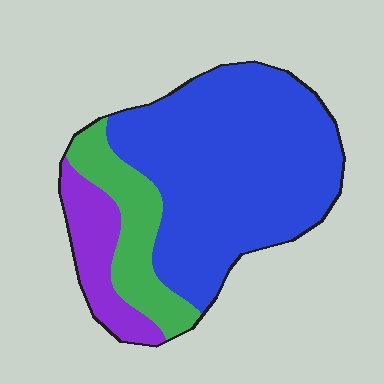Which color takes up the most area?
Blue, at roughly 65%.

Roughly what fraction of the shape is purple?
Purple takes up less than a sixth of the shape.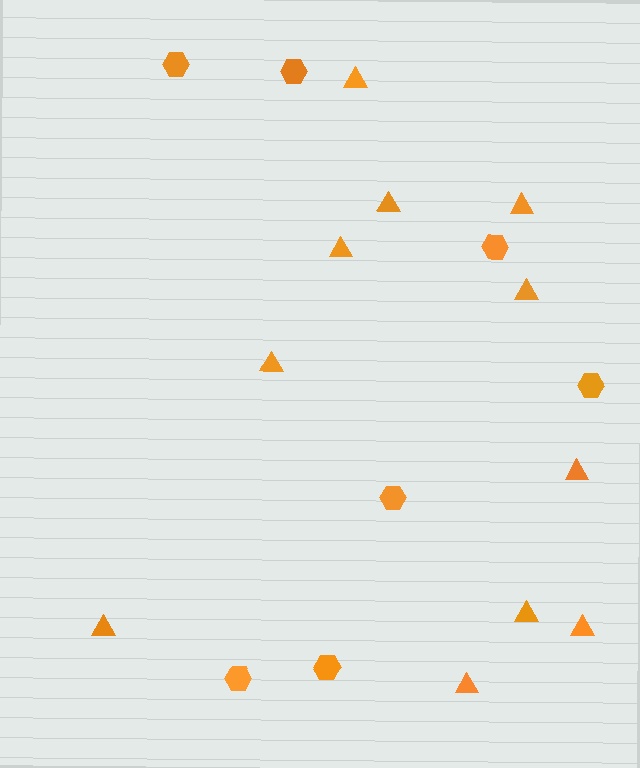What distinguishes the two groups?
There are 2 groups: one group of triangles (11) and one group of hexagons (7).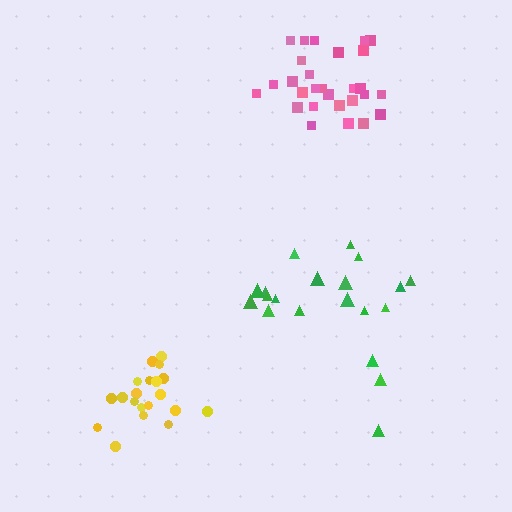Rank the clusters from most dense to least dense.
yellow, pink, green.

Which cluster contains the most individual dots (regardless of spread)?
Pink (28).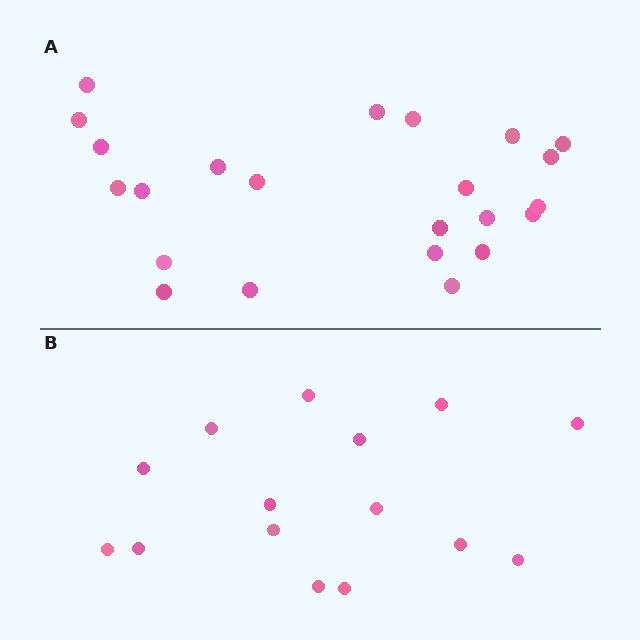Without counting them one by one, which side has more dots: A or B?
Region A (the top region) has more dots.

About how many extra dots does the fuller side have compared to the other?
Region A has roughly 8 or so more dots than region B.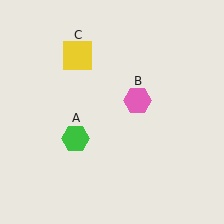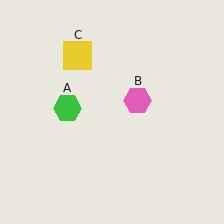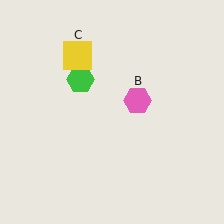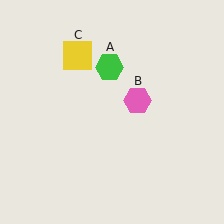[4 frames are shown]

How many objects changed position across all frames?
1 object changed position: green hexagon (object A).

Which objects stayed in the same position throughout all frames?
Pink hexagon (object B) and yellow square (object C) remained stationary.